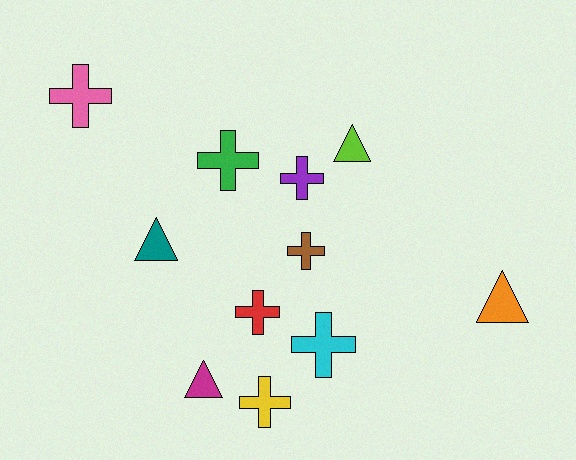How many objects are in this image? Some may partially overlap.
There are 11 objects.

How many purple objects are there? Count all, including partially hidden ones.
There is 1 purple object.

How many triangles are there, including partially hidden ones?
There are 4 triangles.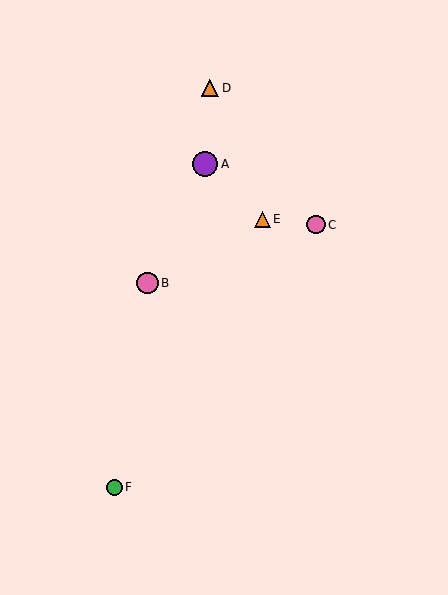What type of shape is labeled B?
Shape B is a pink circle.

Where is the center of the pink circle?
The center of the pink circle is at (316, 225).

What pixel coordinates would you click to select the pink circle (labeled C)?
Click at (316, 225) to select the pink circle C.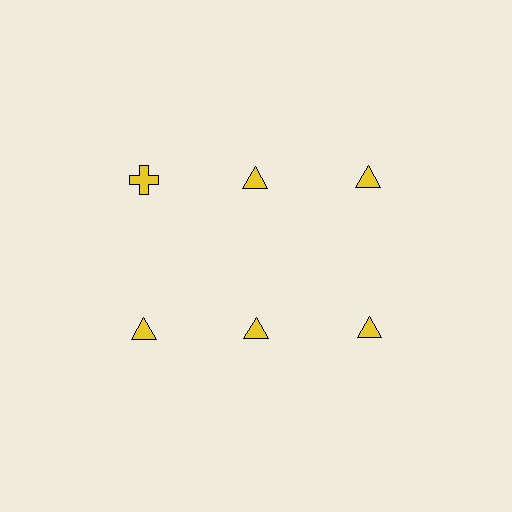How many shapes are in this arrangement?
There are 6 shapes arranged in a grid pattern.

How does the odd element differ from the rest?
It has a different shape: cross instead of triangle.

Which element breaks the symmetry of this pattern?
The yellow cross in the top row, leftmost column breaks the symmetry. All other shapes are yellow triangles.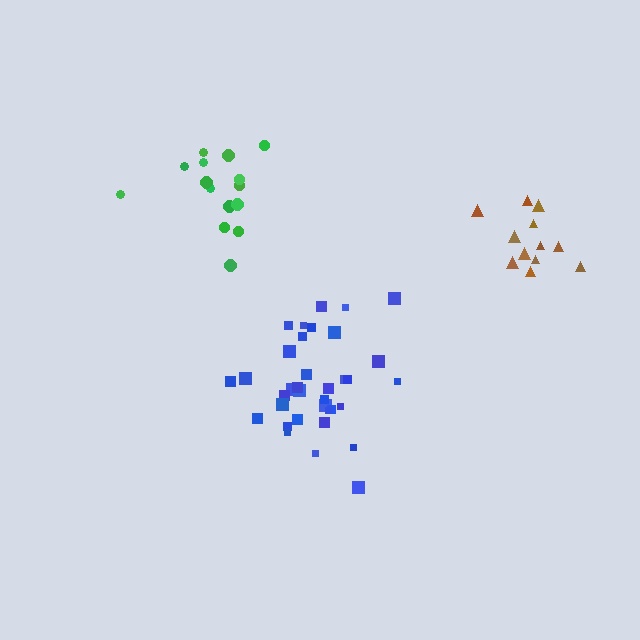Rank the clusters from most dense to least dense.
blue, brown, green.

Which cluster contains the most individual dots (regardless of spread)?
Blue (35).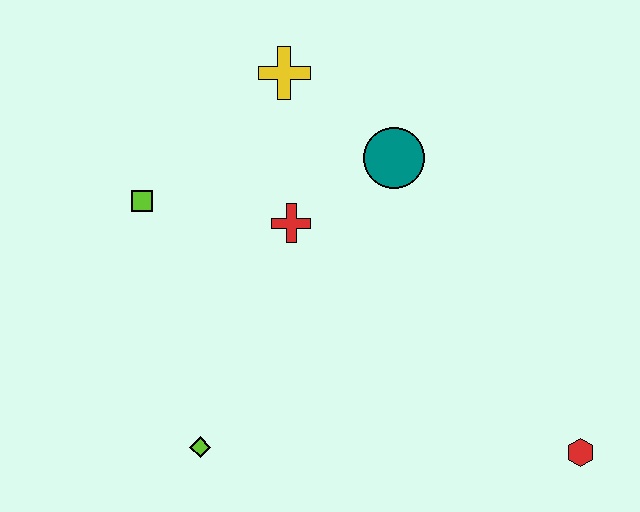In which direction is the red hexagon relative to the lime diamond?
The red hexagon is to the right of the lime diamond.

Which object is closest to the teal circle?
The red cross is closest to the teal circle.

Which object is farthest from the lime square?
The red hexagon is farthest from the lime square.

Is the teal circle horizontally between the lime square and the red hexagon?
Yes